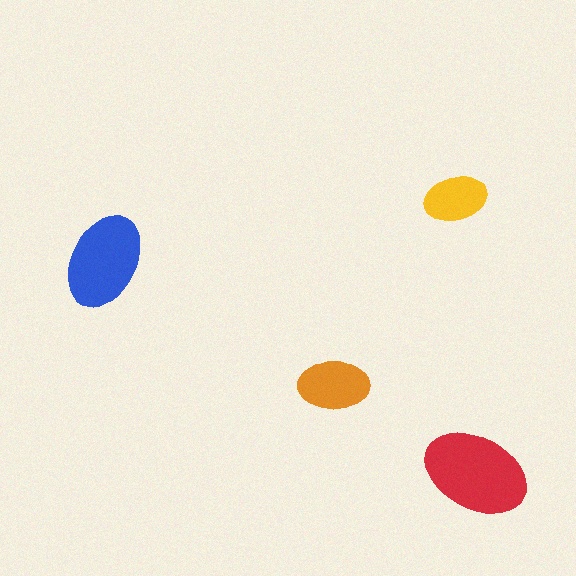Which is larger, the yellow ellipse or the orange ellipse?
The orange one.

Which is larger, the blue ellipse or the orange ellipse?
The blue one.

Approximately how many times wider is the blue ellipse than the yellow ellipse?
About 1.5 times wider.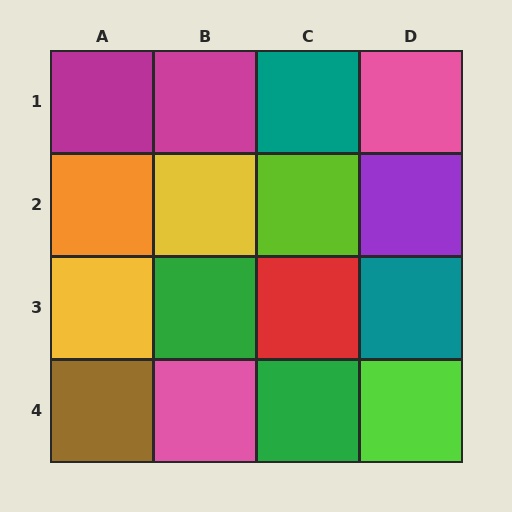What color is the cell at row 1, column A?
Magenta.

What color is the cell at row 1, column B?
Magenta.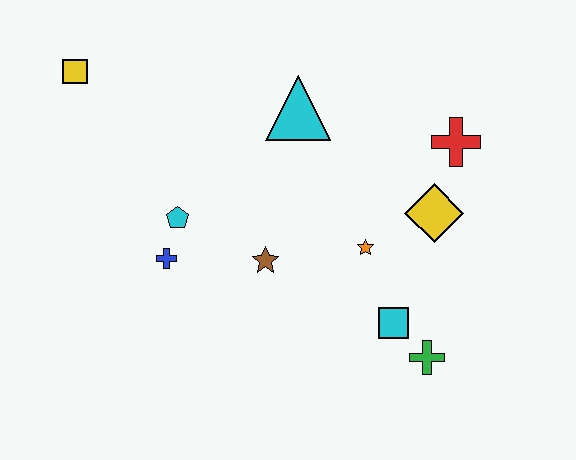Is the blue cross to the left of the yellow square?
No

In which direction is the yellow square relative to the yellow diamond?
The yellow square is to the left of the yellow diamond.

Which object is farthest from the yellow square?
The green cross is farthest from the yellow square.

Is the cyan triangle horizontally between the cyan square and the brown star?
Yes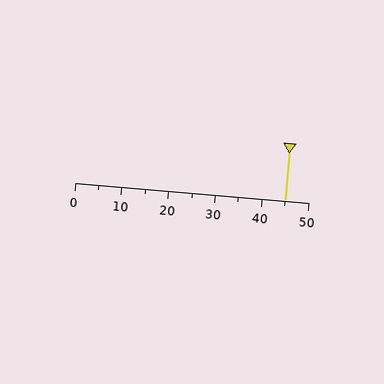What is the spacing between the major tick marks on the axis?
The major ticks are spaced 10 apart.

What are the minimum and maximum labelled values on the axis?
The axis runs from 0 to 50.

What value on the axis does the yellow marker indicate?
The marker indicates approximately 45.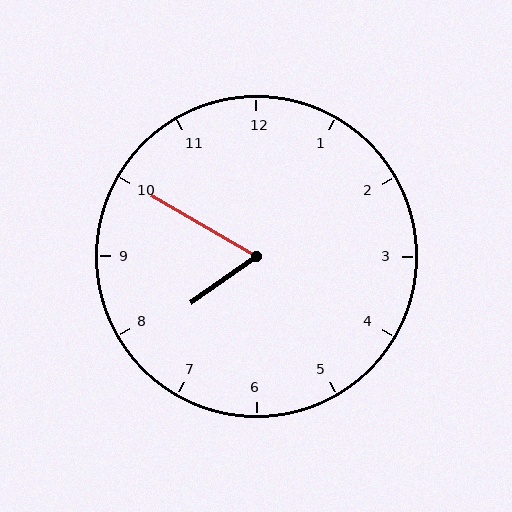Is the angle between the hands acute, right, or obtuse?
It is acute.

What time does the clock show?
7:50.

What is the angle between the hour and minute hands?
Approximately 65 degrees.